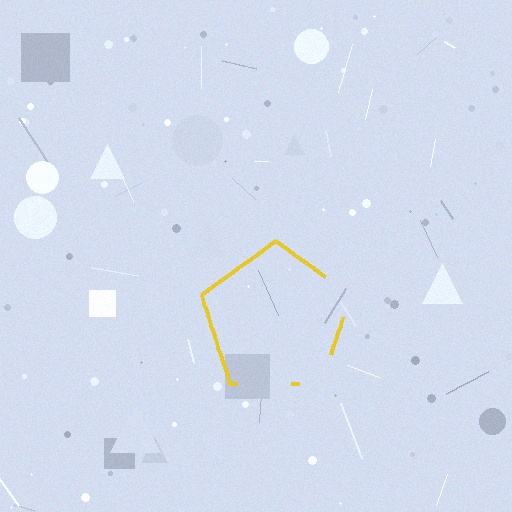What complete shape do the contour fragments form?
The contour fragments form a pentagon.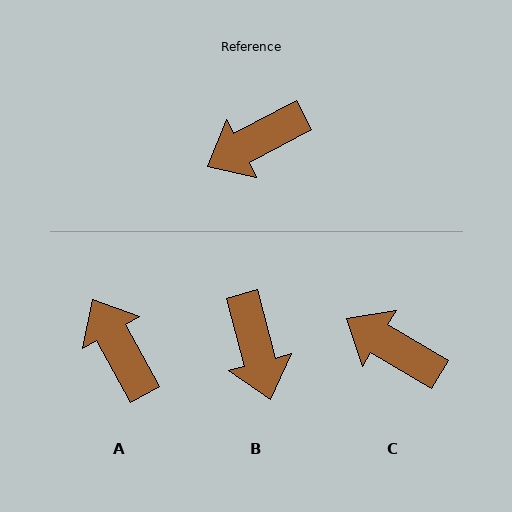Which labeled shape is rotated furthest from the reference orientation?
A, about 89 degrees away.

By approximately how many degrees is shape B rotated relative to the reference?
Approximately 77 degrees counter-clockwise.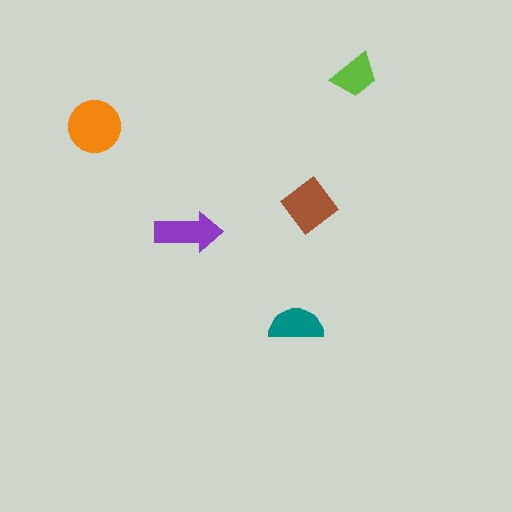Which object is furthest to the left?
The orange circle is leftmost.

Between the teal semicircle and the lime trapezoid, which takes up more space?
The teal semicircle.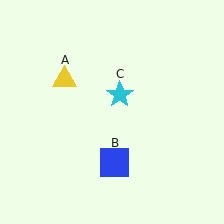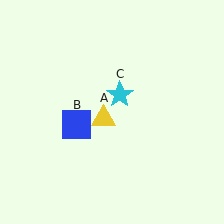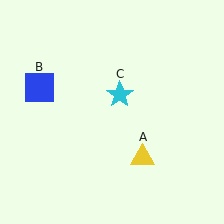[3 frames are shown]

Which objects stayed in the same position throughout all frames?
Cyan star (object C) remained stationary.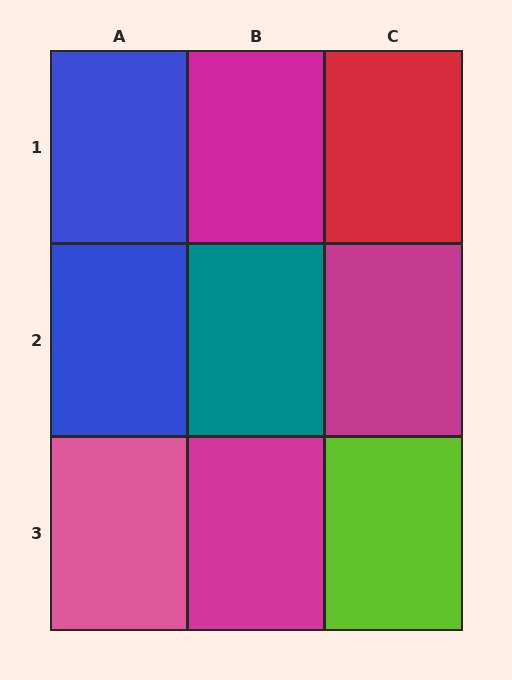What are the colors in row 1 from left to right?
Blue, magenta, red.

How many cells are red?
1 cell is red.